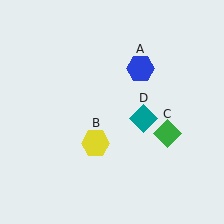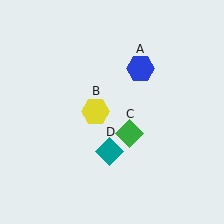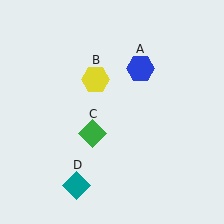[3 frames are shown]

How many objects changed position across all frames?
3 objects changed position: yellow hexagon (object B), green diamond (object C), teal diamond (object D).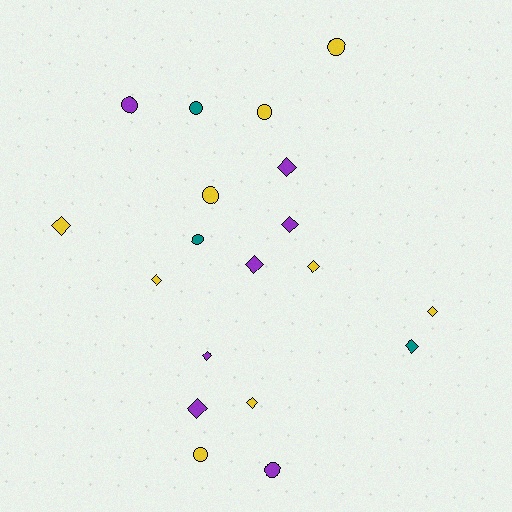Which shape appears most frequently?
Diamond, with 11 objects.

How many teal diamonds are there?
There is 1 teal diamond.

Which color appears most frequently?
Yellow, with 9 objects.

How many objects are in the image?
There are 19 objects.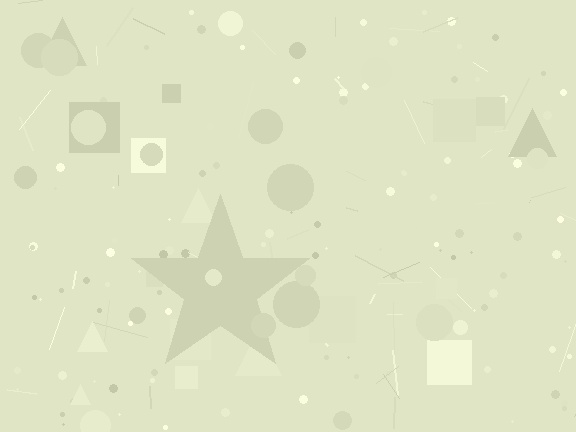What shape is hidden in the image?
A star is hidden in the image.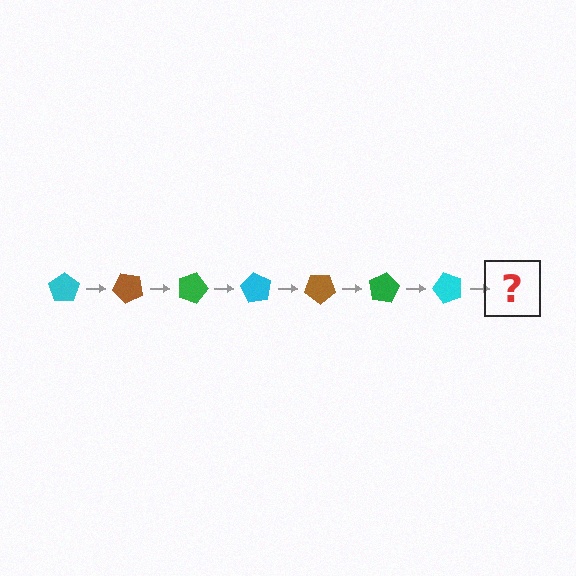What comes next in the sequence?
The next element should be a brown pentagon, rotated 315 degrees from the start.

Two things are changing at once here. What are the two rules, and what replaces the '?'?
The two rules are that it rotates 45 degrees each step and the color cycles through cyan, brown, and green. The '?' should be a brown pentagon, rotated 315 degrees from the start.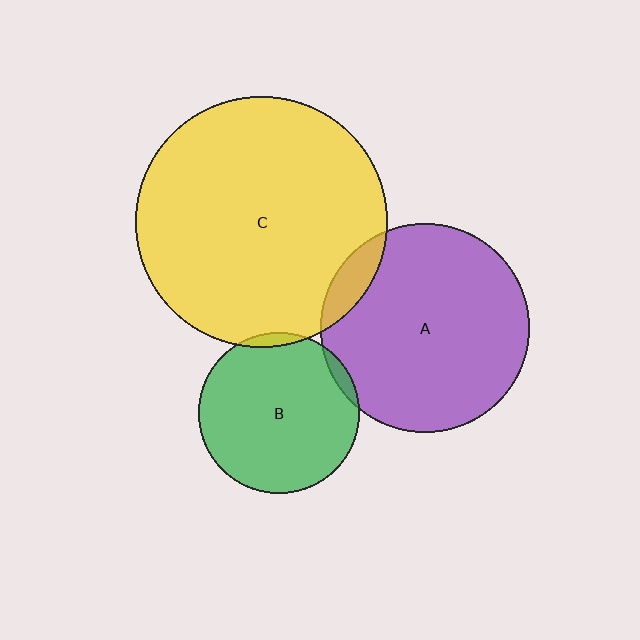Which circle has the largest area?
Circle C (yellow).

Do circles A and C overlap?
Yes.